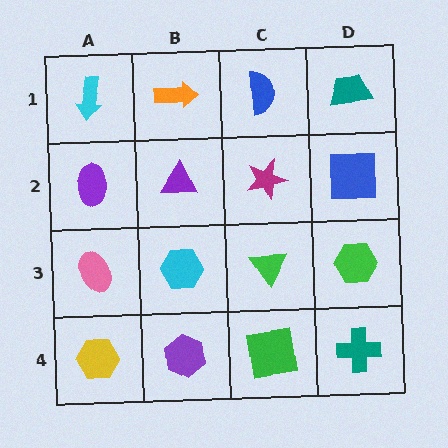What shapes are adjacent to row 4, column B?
A cyan hexagon (row 3, column B), a yellow hexagon (row 4, column A), a green square (row 4, column C).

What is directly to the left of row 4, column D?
A green square.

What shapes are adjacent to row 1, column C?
A magenta star (row 2, column C), an orange arrow (row 1, column B), a teal trapezoid (row 1, column D).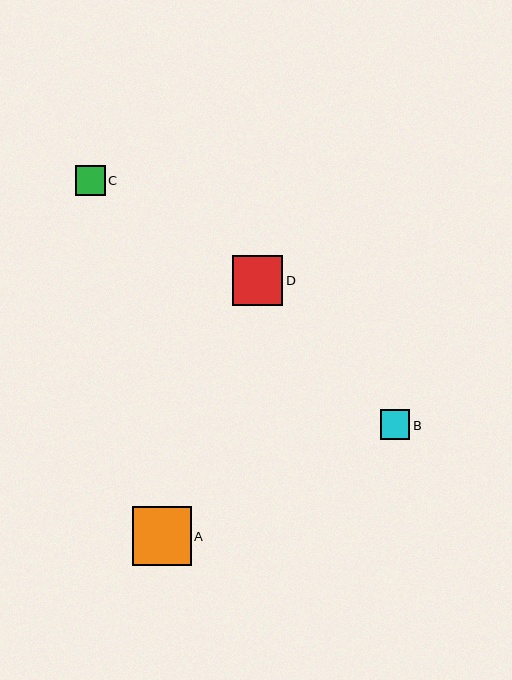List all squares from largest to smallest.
From largest to smallest: A, D, B, C.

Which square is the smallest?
Square C is the smallest with a size of approximately 29 pixels.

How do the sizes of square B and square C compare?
Square B and square C are approximately the same size.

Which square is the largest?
Square A is the largest with a size of approximately 58 pixels.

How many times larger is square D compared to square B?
Square D is approximately 1.7 times the size of square B.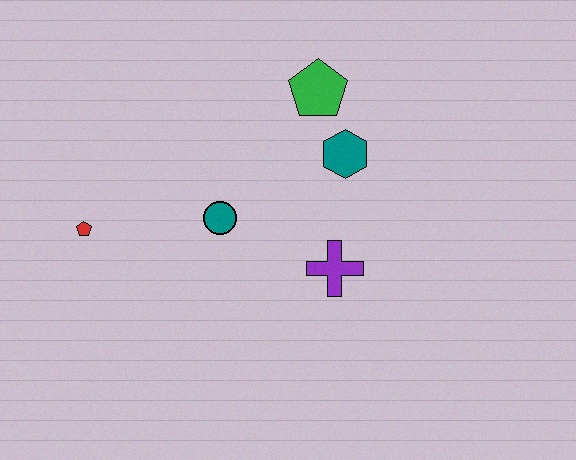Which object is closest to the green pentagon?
The teal hexagon is closest to the green pentagon.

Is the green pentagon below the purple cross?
No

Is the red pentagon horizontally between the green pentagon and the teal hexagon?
No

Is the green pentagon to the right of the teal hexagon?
No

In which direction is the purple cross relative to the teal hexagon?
The purple cross is below the teal hexagon.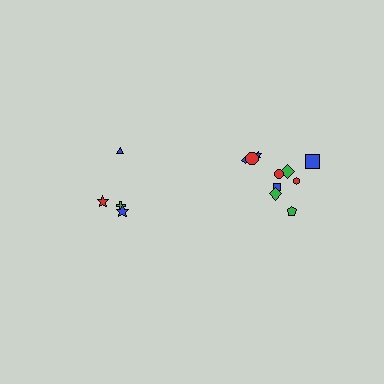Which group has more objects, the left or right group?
The right group.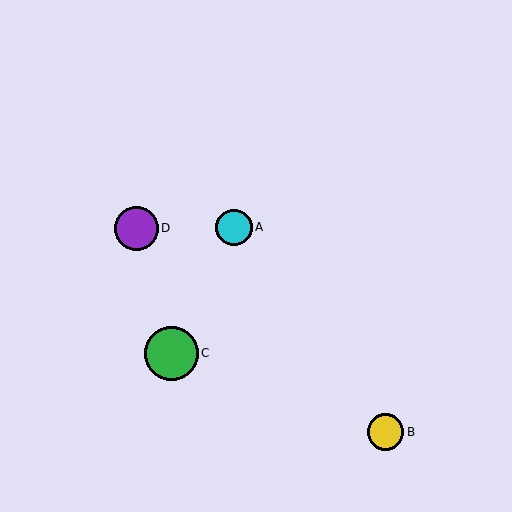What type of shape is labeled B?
Shape B is a yellow circle.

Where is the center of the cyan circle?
The center of the cyan circle is at (234, 227).